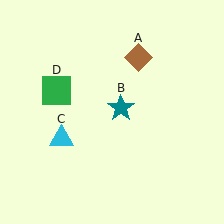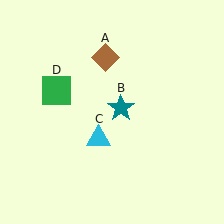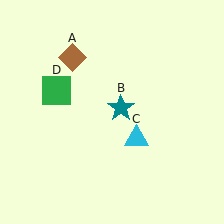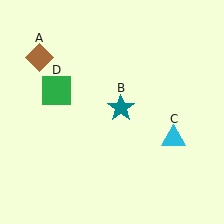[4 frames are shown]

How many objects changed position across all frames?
2 objects changed position: brown diamond (object A), cyan triangle (object C).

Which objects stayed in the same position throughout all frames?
Teal star (object B) and green square (object D) remained stationary.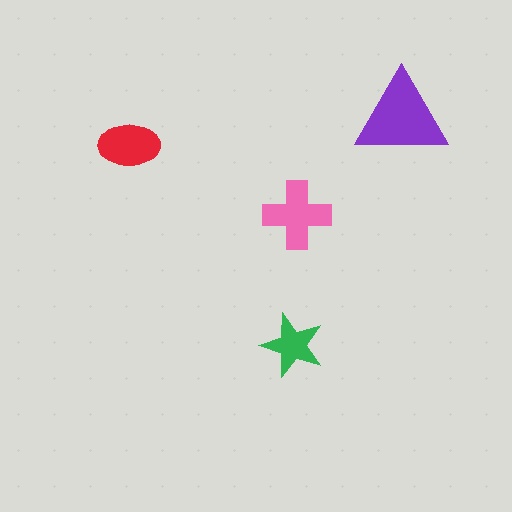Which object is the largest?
The purple triangle.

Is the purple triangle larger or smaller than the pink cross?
Larger.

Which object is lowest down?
The green star is bottommost.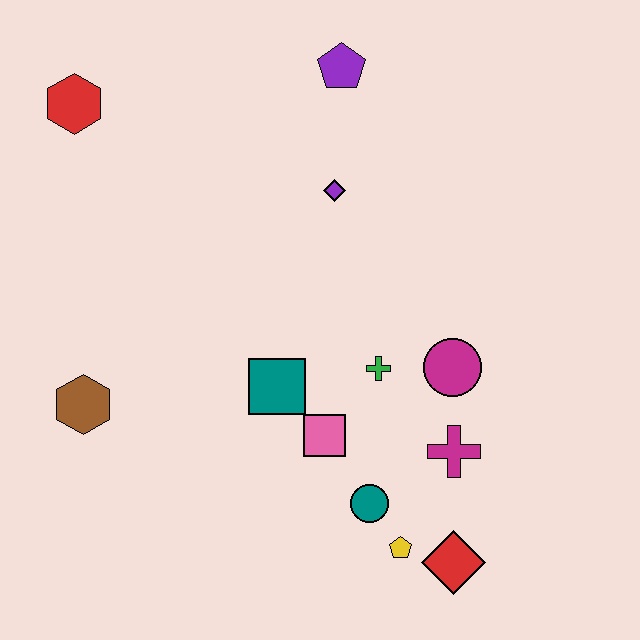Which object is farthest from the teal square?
The red hexagon is farthest from the teal square.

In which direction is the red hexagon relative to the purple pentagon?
The red hexagon is to the left of the purple pentagon.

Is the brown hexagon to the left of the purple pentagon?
Yes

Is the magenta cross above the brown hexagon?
No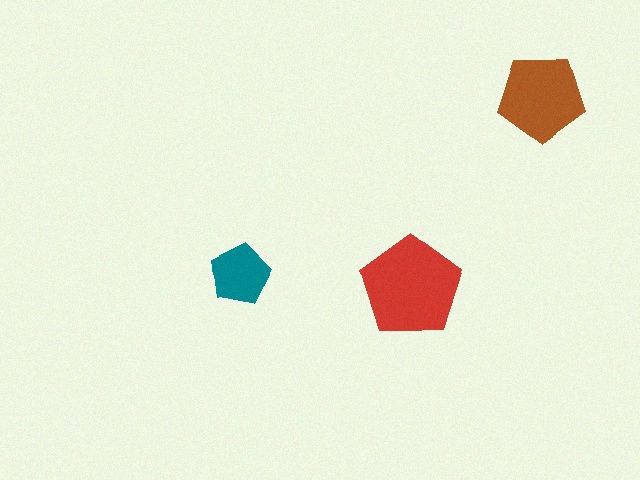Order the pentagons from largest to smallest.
the red one, the brown one, the teal one.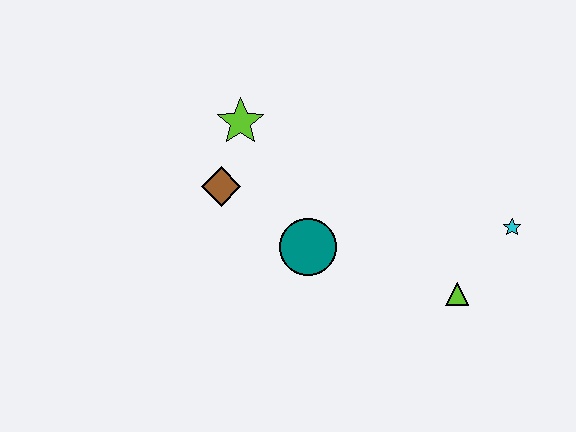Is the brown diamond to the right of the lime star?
No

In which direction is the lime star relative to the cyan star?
The lime star is to the left of the cyan star.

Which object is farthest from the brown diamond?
The cyan star is farthest from the brown diamond.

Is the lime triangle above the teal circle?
No